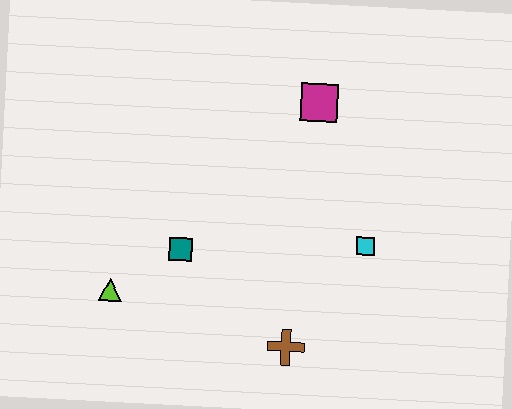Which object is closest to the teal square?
The lime triangle is closest to the teal square.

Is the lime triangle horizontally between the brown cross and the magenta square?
No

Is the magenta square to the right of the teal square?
Yes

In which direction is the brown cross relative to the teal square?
The brown cross is to the right of the teal square.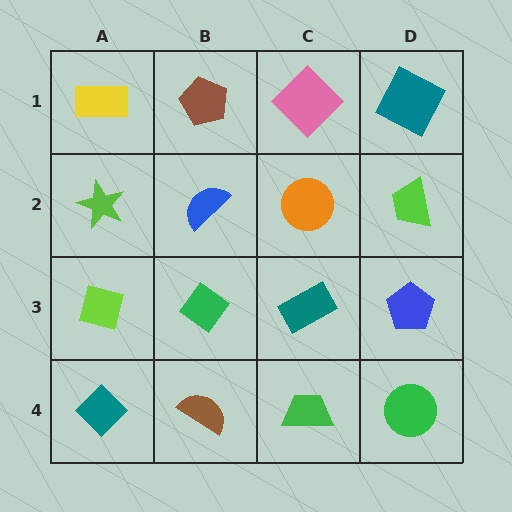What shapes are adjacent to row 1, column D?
A lime trapezoid (row 2, column D), a pink diamond (row 1, column C).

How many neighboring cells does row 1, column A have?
2.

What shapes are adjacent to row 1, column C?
An orange circle (row 2, column C), a brown pentagon (row 1, column B), a teal square (row 1, column D).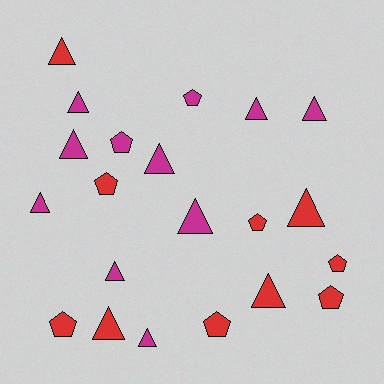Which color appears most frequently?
Magenta, with 11 objects.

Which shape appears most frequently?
Triangle, with 13 objects.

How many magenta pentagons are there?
There are 2 magenta pentagons.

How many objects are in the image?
There are 21 objects.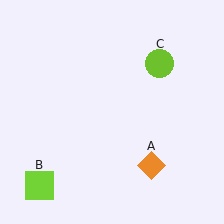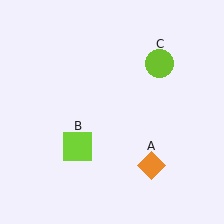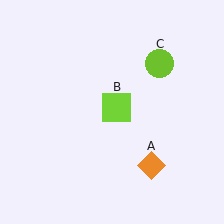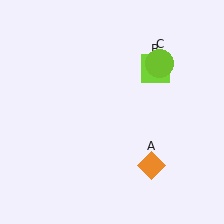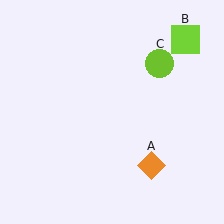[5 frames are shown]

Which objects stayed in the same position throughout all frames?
Orange diamond (object A) and lime circle (object C) remained stationary.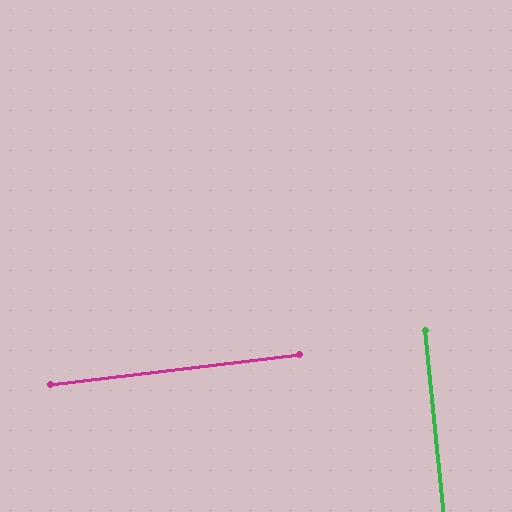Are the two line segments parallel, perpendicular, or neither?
Perpendicular — they meet at approximately 89°.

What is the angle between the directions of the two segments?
Approximately 89 degrees.